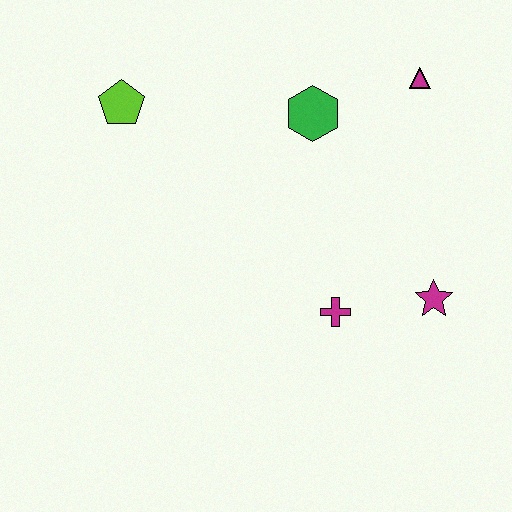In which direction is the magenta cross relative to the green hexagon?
The magenta cross is below the green hexagon.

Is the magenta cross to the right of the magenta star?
No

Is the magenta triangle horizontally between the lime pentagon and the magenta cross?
No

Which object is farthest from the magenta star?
The lime pentagon is farthest from the magenta star.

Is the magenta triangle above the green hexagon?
Yes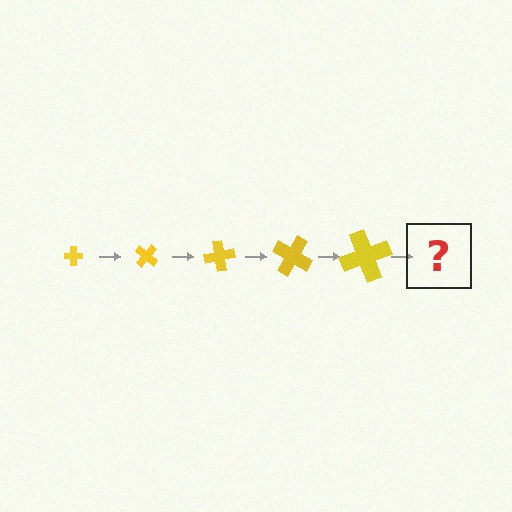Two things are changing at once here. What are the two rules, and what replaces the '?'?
The two rules are that the cross grows larger each step and it rotates 40 degrees each step. The '?' should be a cross, larger than the previous one and rotated 200 degrees from the start.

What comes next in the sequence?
The next element should be a cross, larger than the previous one and rotated 200 degrees from the start.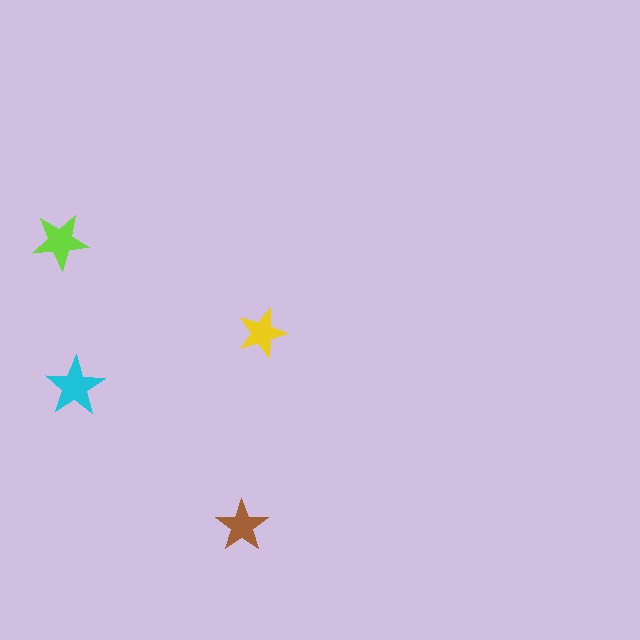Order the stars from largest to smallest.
the cyan one, the lime one, the brown one, the yellow one.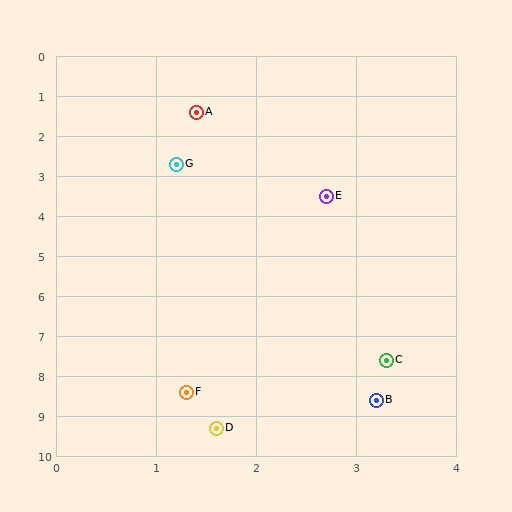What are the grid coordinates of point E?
Point E is at approximately (2.7, 3.5).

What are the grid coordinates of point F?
Point F is at approximately (1.3, 8.4).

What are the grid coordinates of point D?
Point D is at approximately (1.6, 9.3).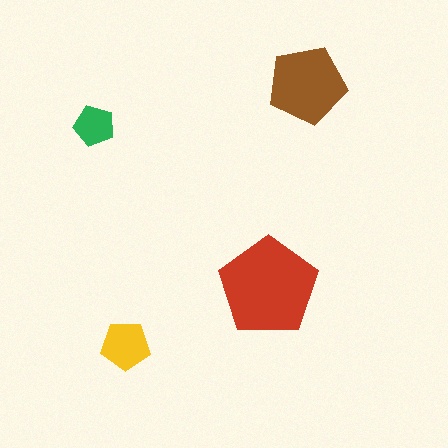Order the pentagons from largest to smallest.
the red one, the brown one, the yellow one, the green one.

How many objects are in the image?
There are 4 objects in the image.